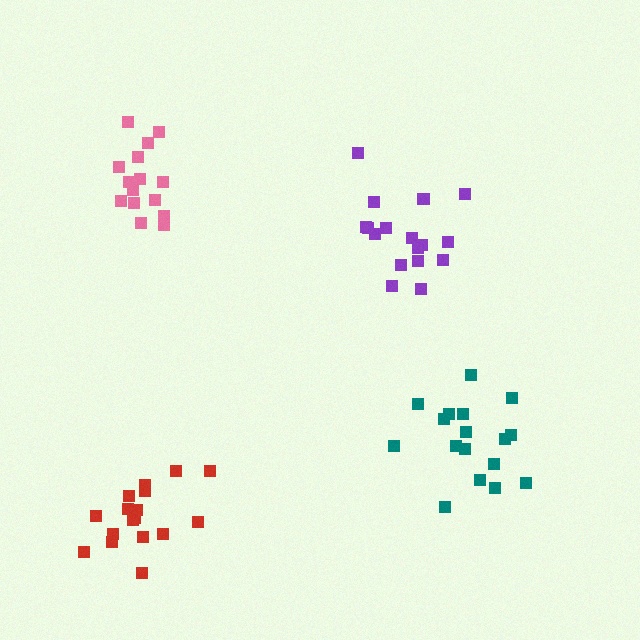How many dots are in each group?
Group 1: 17 dots, Group 2: 15 dots, Group 3: 17 dots, Group 4: 17 dots (66 total).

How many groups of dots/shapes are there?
There are 4 groups.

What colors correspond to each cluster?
The clusters are colored: red, pink, teal, purple.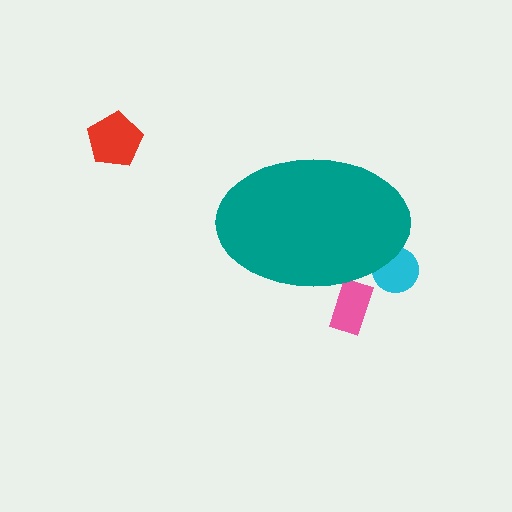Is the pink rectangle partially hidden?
Yes, the pink rectangle is partially hidden behind the teal ellipse.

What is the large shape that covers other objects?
A teal ellipse.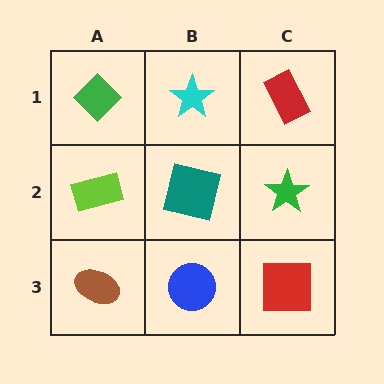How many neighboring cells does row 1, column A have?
2.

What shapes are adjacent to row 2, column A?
A green diamond (row 1, column A), a brown ellipse (row 3, column A), a teal square (row 2, column B).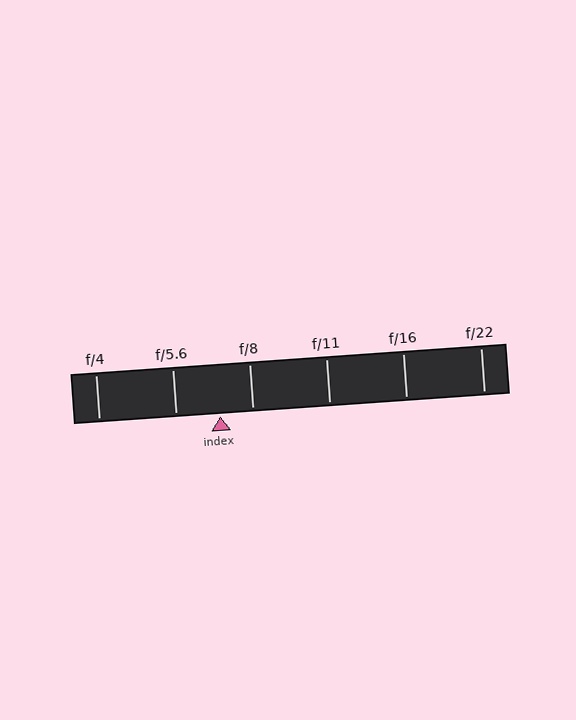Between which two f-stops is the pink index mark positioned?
The index mark is between f/5.6 and f/8.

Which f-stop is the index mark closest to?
The index mark is closest to f/8.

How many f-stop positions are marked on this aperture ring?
There are 6 f-stop positions marked.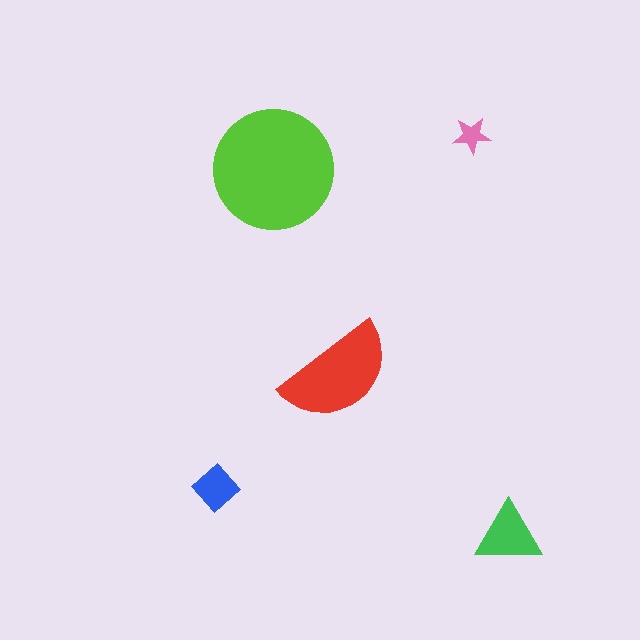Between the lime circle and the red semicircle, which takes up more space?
The lime circle.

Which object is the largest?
The lime circle.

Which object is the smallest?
The pink star.